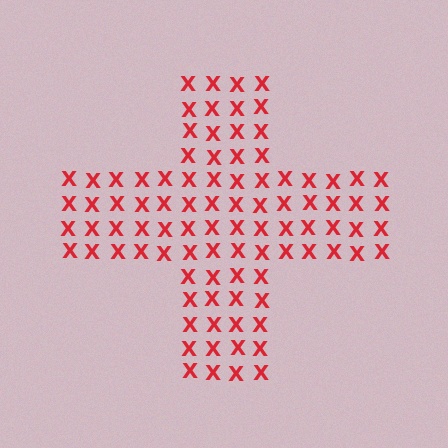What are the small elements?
The small elements are letter X's.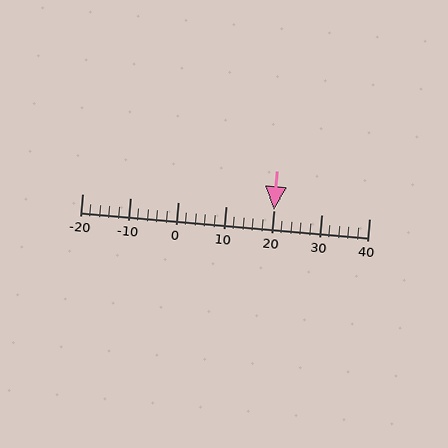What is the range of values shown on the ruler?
The ruler shows values from -20 to 40.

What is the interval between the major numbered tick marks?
The major tick marks are spaced 10 units apart.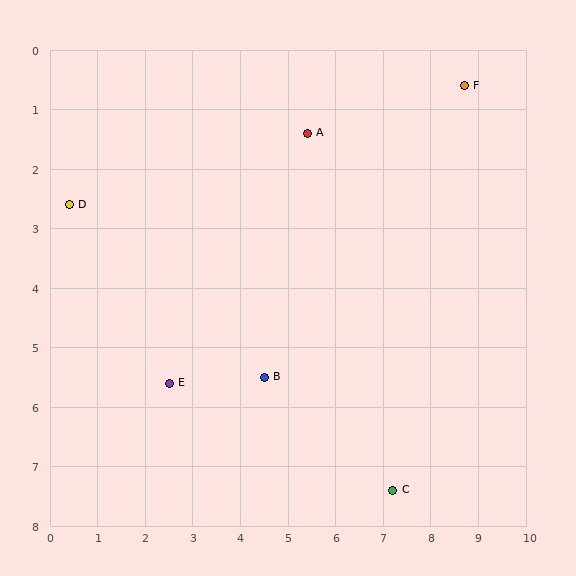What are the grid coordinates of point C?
Point C is at approximately (7.2, 7.4).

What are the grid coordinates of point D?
Point D is at approximately (0.4, 2.6).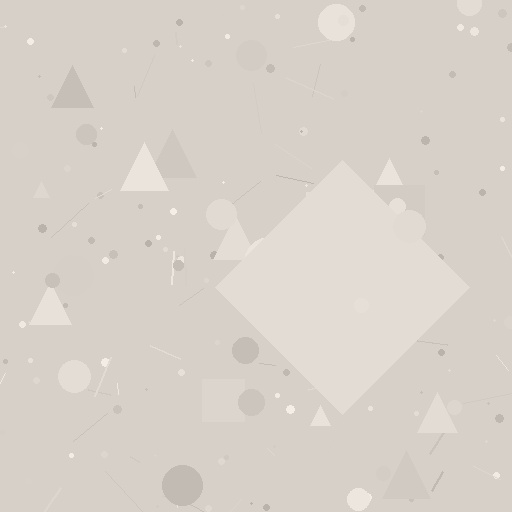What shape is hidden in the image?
A diamond is hidden in the image.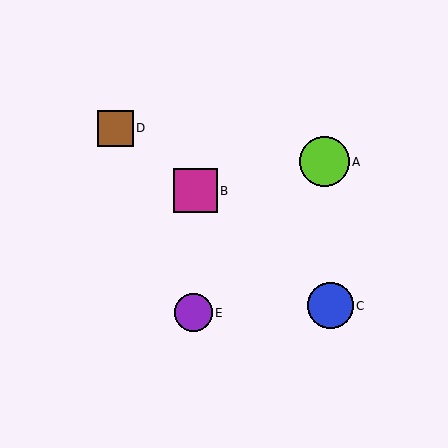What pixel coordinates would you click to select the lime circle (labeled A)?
Click at (324, 162) to select the lime circle A.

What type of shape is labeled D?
Shape D is a brown square.